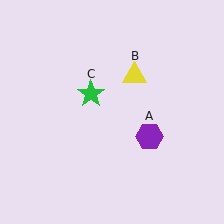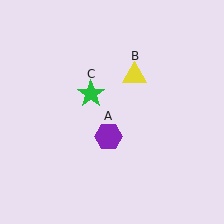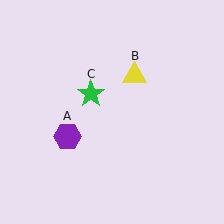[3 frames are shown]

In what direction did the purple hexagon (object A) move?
The purple hexagon (object A) moved left.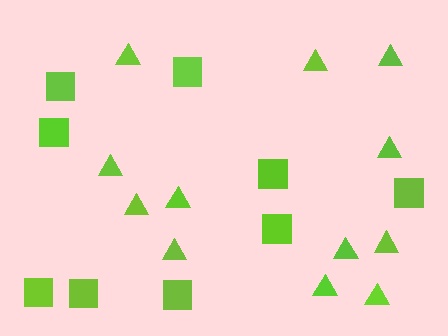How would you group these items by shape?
There are 2 groups: one group of squares (9) and one group of triangles (12).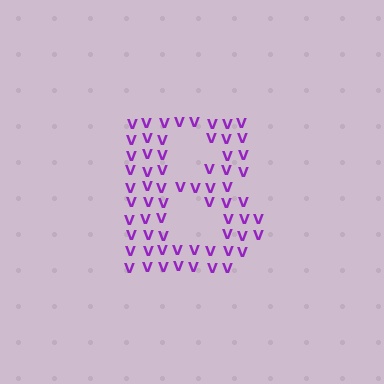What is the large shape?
The large shape is the letter B.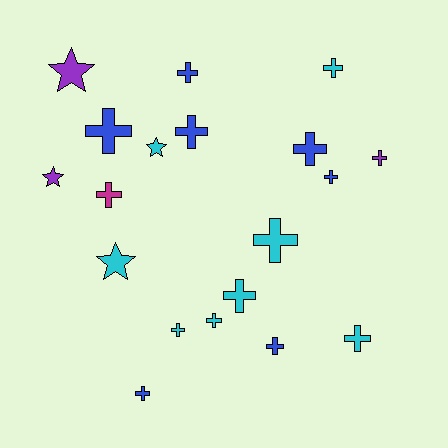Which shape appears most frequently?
Cross, with 15 objects.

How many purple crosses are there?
There is 1 purple cross.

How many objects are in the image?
There are 19 objects.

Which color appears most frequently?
Cyan, with 8 objects.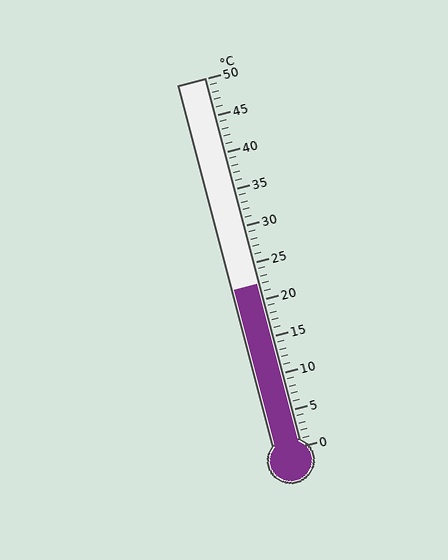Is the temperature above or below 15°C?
The temperature is above 15°C.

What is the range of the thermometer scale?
The thermometer scale ranges from 0°C to 50°C.